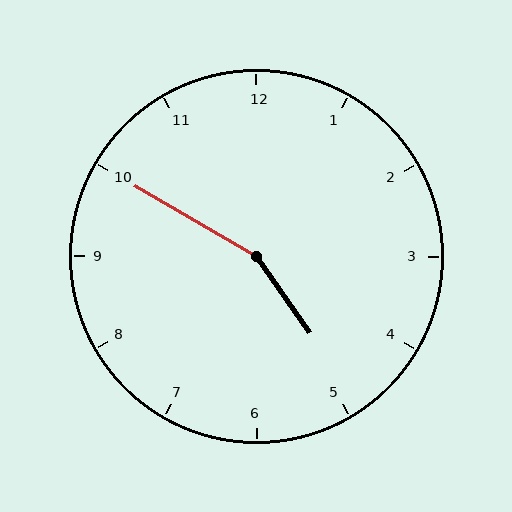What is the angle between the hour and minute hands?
Approximately 155 degrees.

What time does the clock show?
4:50.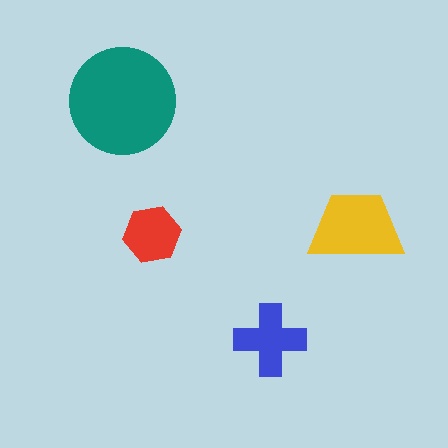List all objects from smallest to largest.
The red hexagon, the blue cross, the yellow trapezoid, the teal circle.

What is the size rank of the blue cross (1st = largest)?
3rd.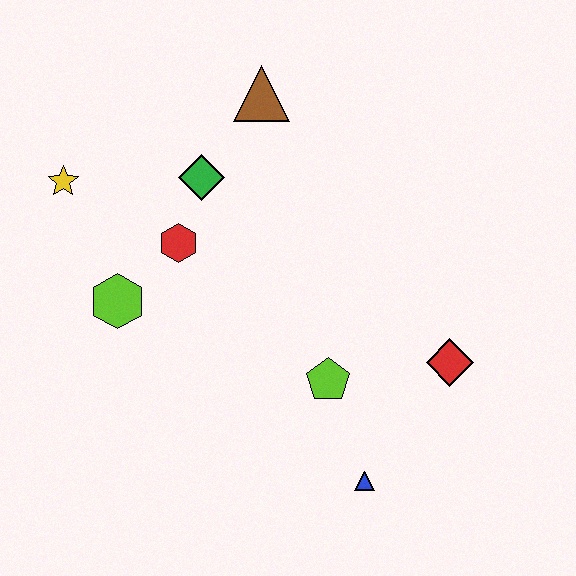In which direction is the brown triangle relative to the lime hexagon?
The brown triangle is above the lime hexagon.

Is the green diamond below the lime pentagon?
No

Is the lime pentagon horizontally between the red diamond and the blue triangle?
No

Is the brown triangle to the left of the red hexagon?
No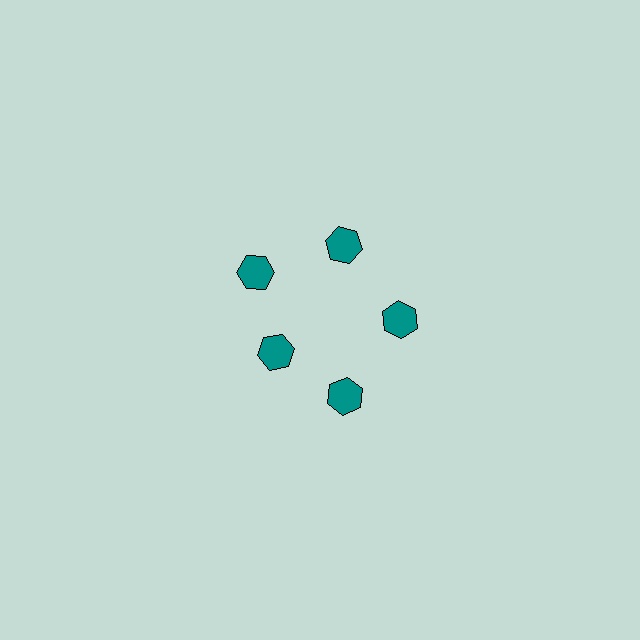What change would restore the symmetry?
The symmetry would be restored by moving it outward, back onto the ring so that all 5 hexagons sit at equal angles and equal distance from the center.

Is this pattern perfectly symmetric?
No. The 5 teal hexagons are arranged in a ring, but one element near the 8 o'clock position is pulled inward toward the center, breaking the 5-fold rotational symmetry.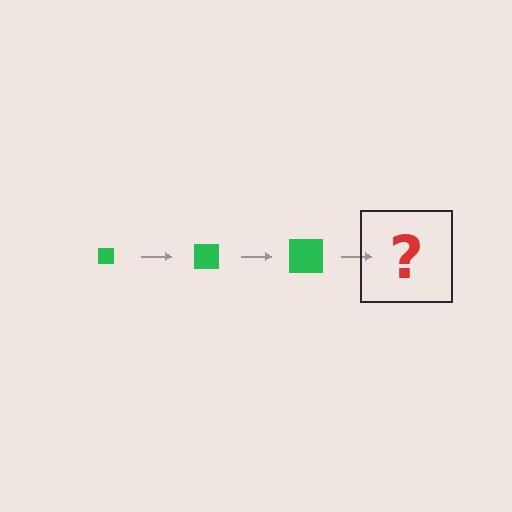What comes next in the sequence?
The next element should be a green square, larger than the previous one.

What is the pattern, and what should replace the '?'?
The pattern is that the square gets progressively larger each step. The '?' should be a green square, larger than the previous one.